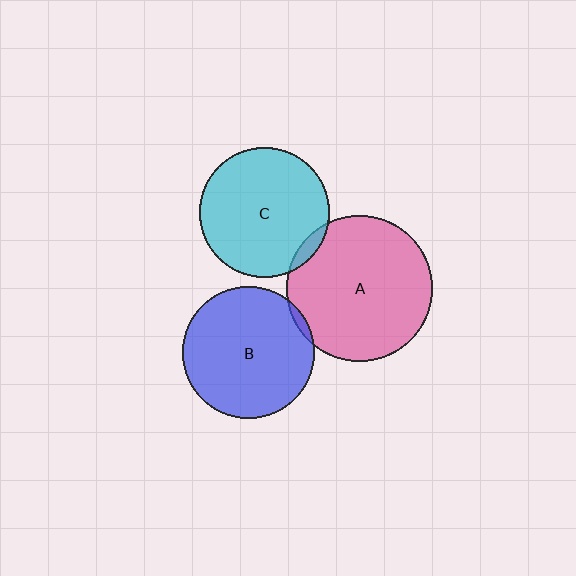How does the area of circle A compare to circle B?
Approximately 1.2 times.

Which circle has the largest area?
Circle A (pink).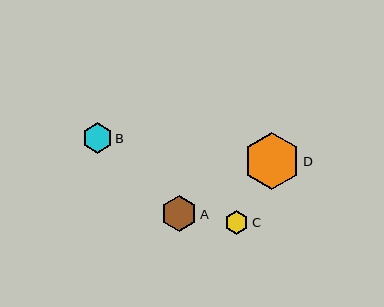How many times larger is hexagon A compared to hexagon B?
Hexagon A is approximately 1.2 times the size of hexagon B.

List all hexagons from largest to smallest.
From largest to smallest: D, A, B, C.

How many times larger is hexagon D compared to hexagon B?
Hexagon D is approximately 1.9 times the size of hexagon B.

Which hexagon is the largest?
Hexagon D is the largest with a size of approximately 57 pixels.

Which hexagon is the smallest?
Hexagon C is the smallest with a size of approximately 24 pixels.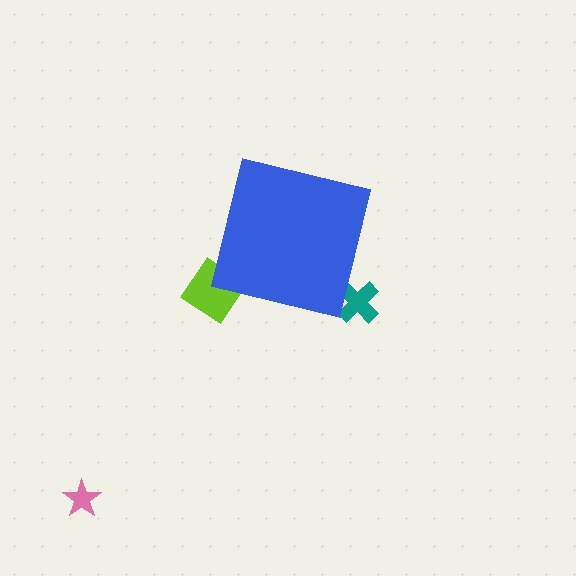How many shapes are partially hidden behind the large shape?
2 shapes are partially hidden.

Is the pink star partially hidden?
No, the pink star is fully visible.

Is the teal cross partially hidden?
Yes, the teal cross is partially hidden behind the blue square.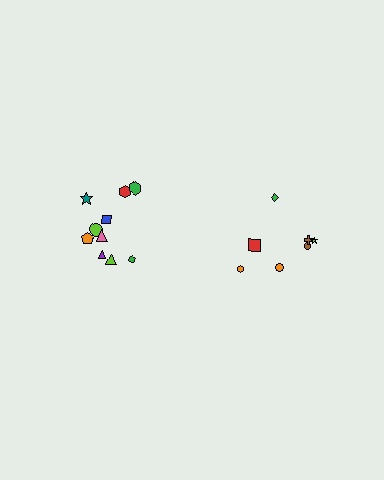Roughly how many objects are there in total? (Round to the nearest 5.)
Roughly 15 objects in total.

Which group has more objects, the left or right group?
The left group.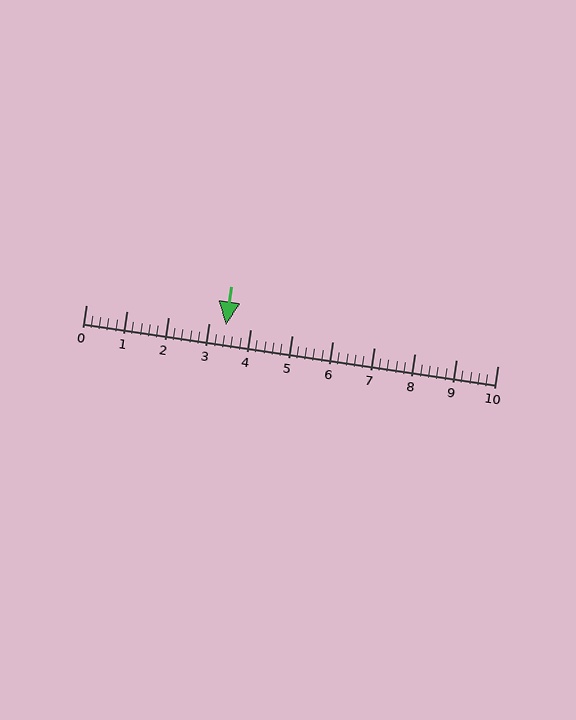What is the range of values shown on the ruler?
The ruler shows values from 0 to 10.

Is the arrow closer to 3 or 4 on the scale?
The arrow is closer to 3.